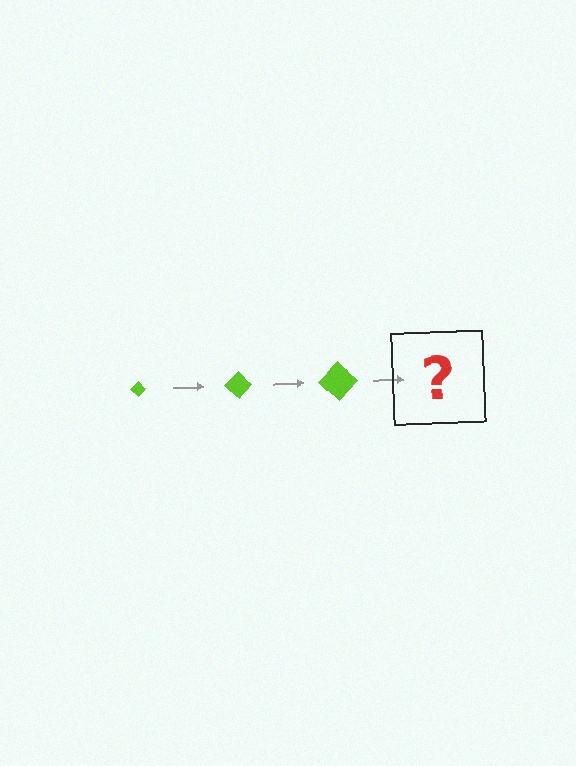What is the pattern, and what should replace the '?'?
The pattern is that the diamond gets progressively larger each step. The '?' should be a lime diamond, larger than the previous one.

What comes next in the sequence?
The next element should be a lime diamond, larger than the previous one.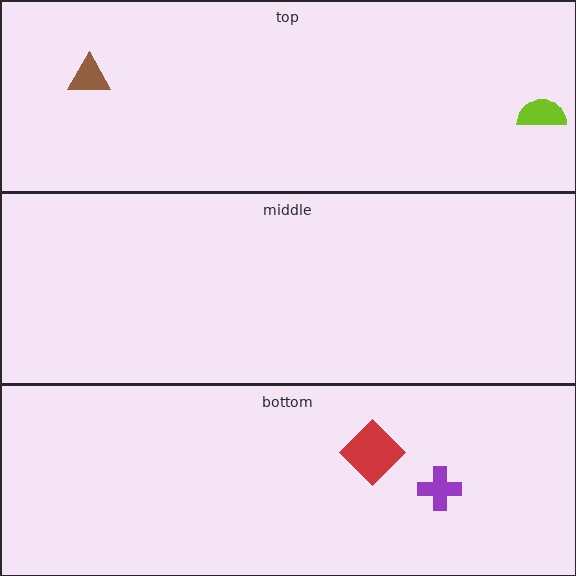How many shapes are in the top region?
2.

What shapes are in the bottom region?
The purple cross, the red diamond.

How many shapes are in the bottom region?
2.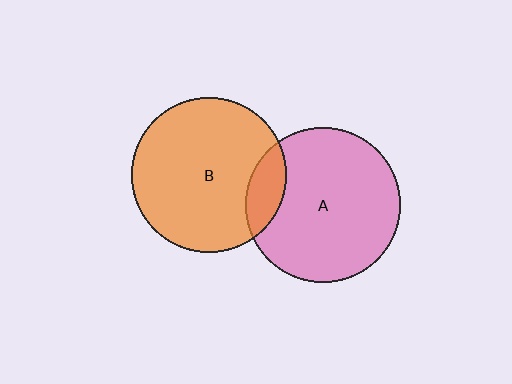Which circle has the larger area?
Circle B (orange).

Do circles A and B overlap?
Yes.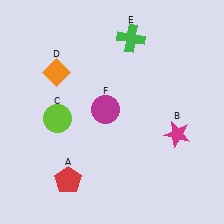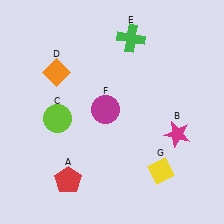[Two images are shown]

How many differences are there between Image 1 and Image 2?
There is 1 difference between the two images.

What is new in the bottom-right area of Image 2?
A yellow diamond (G) was added in the bottom-right area of Image 2.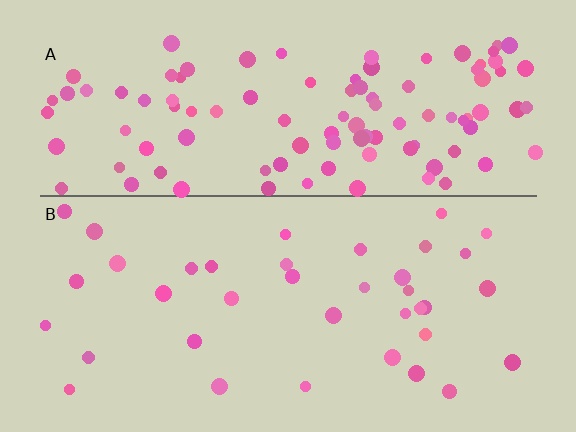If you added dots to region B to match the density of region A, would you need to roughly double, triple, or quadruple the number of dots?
Approximately triple.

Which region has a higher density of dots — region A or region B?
A (the top).